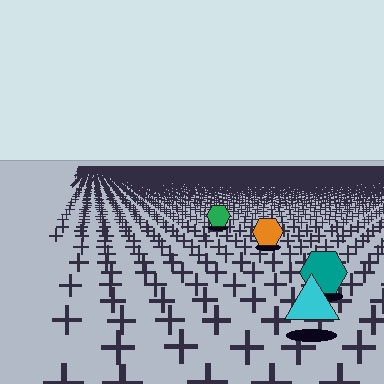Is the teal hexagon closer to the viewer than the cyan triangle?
No. The cyan triangle is closer — you can tell from the texture gradient: the ground texture is coarser near it.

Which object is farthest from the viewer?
The green hexagon is farthest from the viewer. It appears smaller and the ground texture around it is denser.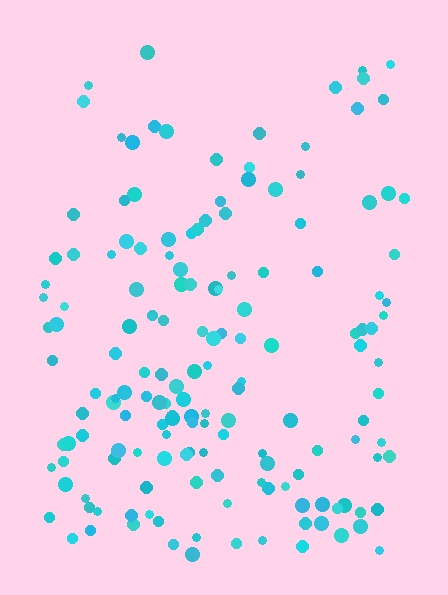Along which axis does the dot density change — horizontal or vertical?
Vertical.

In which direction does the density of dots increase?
From top to bottom, with the bottom side densest.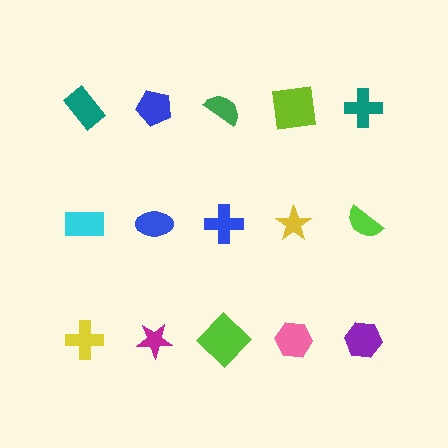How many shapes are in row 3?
5 shapes.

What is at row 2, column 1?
A cyan rectangle.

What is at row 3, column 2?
A magenta star.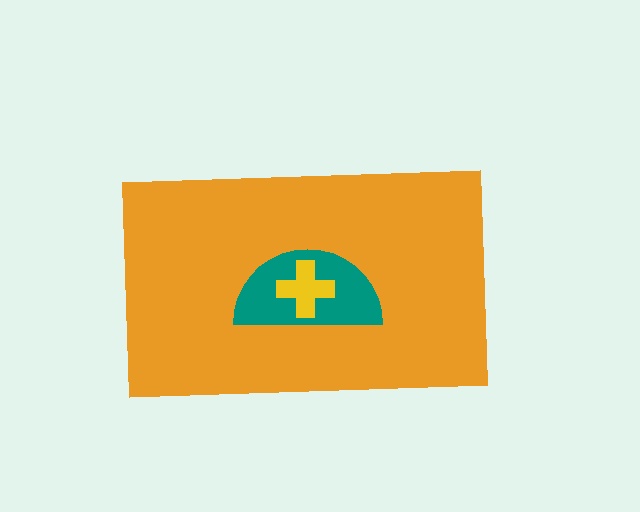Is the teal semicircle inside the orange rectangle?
Yes.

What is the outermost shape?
The orange rectangle.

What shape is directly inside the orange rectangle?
The teal semicircle.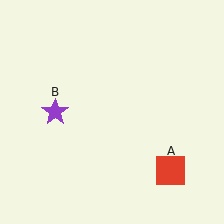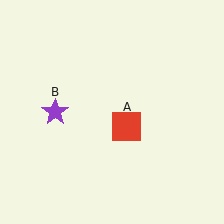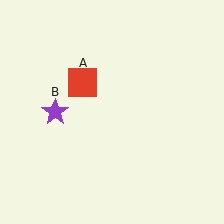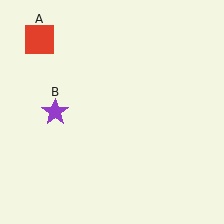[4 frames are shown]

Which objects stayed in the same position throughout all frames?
Purple star (object B) remained stationary.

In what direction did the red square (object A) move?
The red square (object A) moved up and to the left.